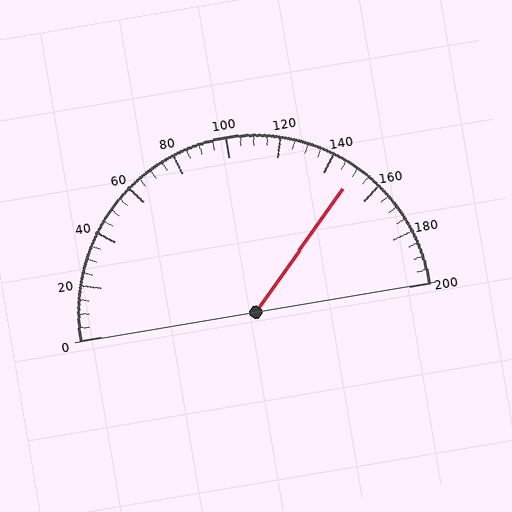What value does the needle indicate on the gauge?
The needle indicates approximately 150.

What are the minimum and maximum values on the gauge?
The gauge ranges from 0 to 200.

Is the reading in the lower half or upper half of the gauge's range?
The reading is in the upper half of the range (0 to 200).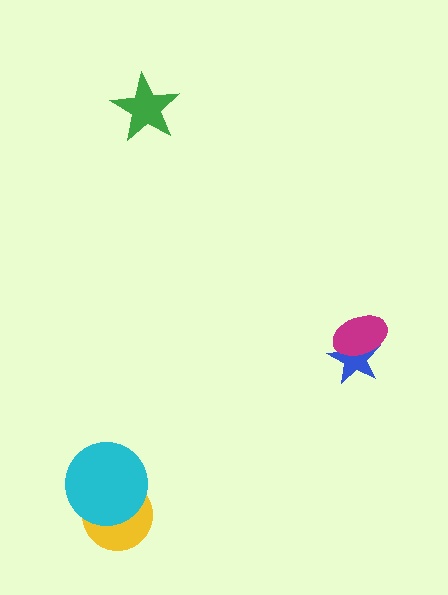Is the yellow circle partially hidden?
Yes, it is partially covered by another shape.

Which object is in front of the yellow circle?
The cyan circle is in front of the yellow circle.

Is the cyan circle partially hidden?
No, no other shape covers it.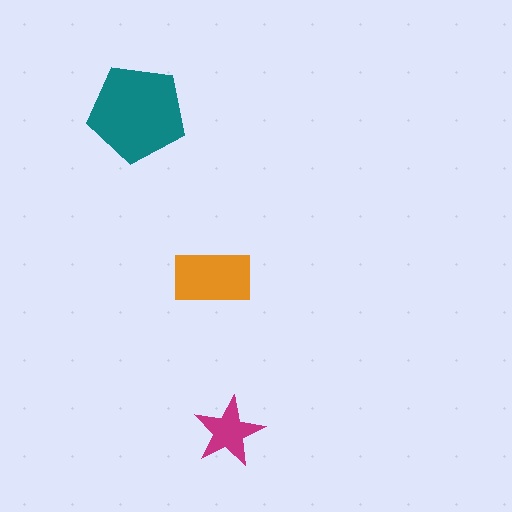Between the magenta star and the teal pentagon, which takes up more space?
The teal pentagon.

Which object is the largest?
The teal pentagon.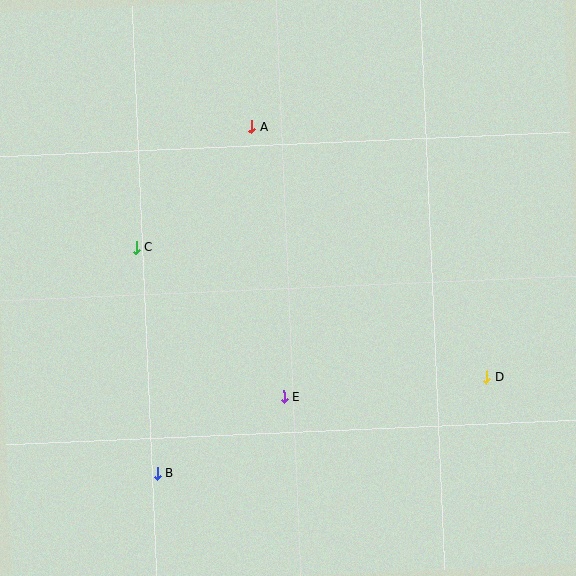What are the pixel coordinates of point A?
Point A is at (252, 127).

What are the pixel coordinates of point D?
Point D is at (487, 377).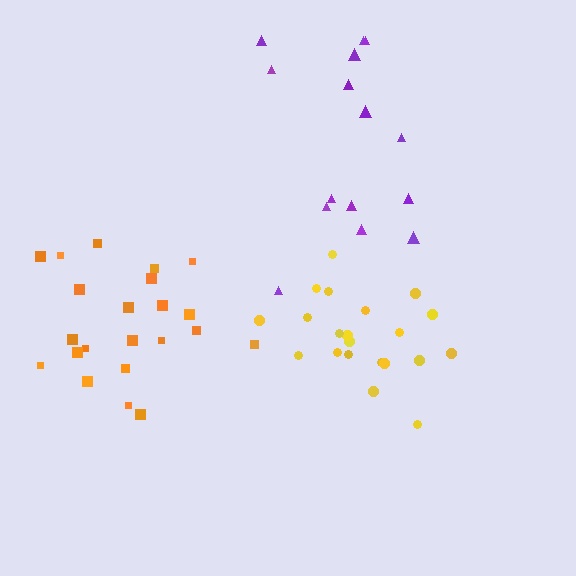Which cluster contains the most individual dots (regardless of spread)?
Orange (22).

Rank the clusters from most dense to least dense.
yellow, orange, purple.